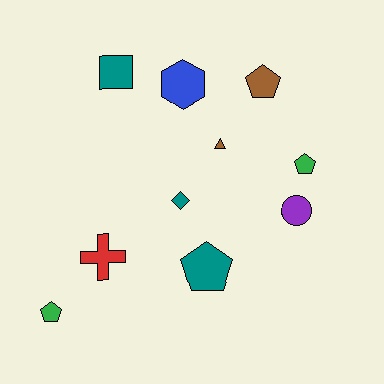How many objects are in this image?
There are 10 objects.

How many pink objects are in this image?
There are no pink objects.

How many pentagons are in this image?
There are 4 pentagons.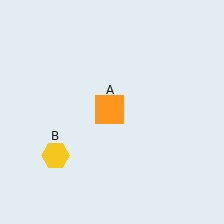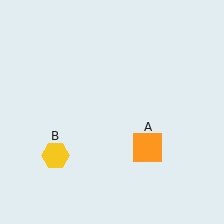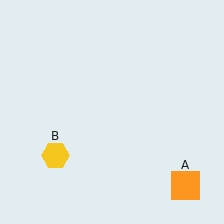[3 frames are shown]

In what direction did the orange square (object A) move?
The orange square (object A) moved down and to the right.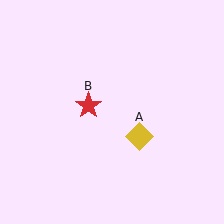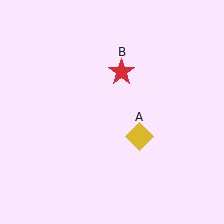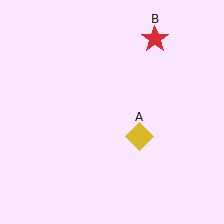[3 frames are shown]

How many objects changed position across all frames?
1 object changed position: red star (object B).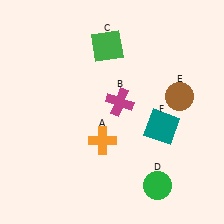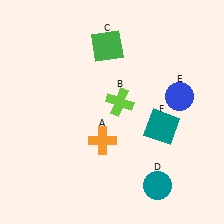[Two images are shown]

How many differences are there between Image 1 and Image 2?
There are 3 differences between the two images.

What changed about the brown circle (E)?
In Image 1, E is brown. In Image 2, it changed to blue.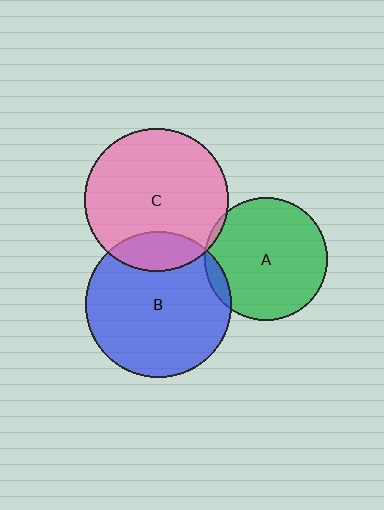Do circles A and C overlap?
Yes.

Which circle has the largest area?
Circle B (blue).